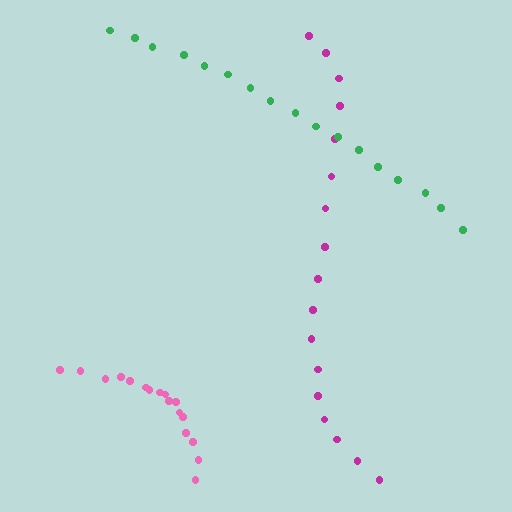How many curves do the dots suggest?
There are 3 distinct paths.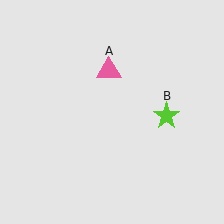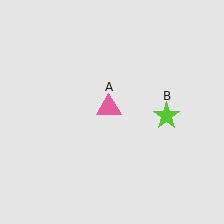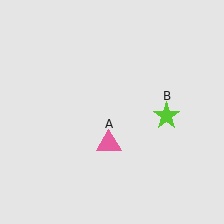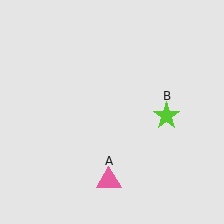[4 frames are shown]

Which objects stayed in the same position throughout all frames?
Lime star (object B) remained stationary.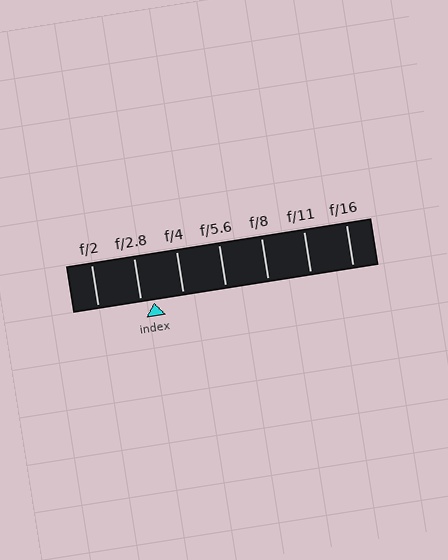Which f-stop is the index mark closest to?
The index mark is closest to f/2.8.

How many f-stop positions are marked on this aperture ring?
There are 7 f-stop positions marked.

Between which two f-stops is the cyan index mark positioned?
The index mark is between f/2.8 and f/4.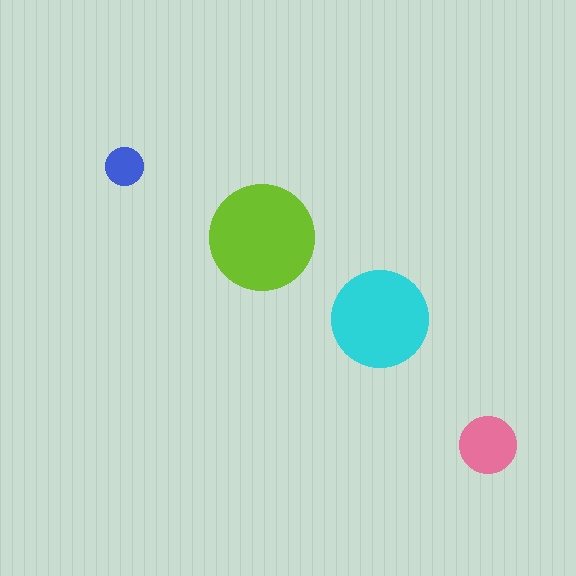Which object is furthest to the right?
The pink circle is rightmost.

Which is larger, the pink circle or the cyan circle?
The cyan one.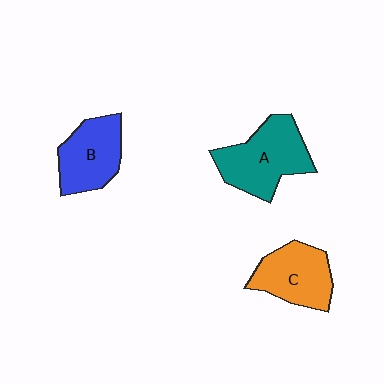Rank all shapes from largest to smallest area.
From largest to smallest: A (teal), C (orange), B (blue).